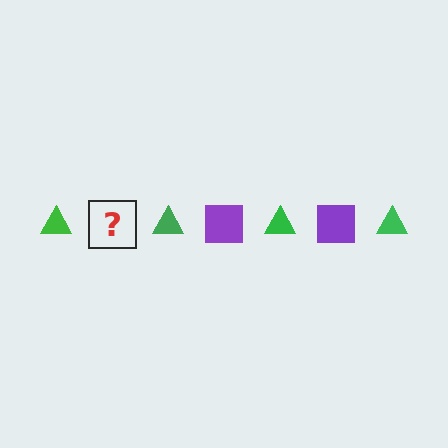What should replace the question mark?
The question mark should be replaced with a purple square.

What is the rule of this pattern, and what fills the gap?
The rule is that the pattern alternates between green triangle and purple square. The gap should be filled with a purple square.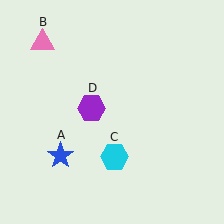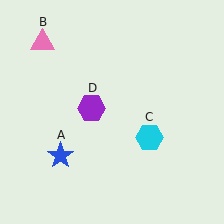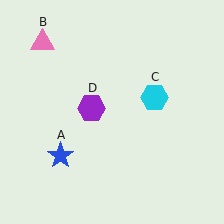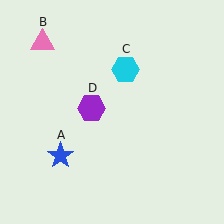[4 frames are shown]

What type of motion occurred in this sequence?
The cyan hexagon (object C) rotated counterclockwise around the center of the scene.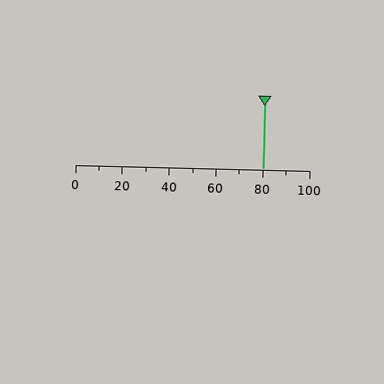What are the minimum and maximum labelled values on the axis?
The axis runs from 0 to 100.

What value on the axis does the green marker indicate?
The marker indicates approximately 80.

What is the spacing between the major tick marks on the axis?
The major ticks are spaced 20 apart.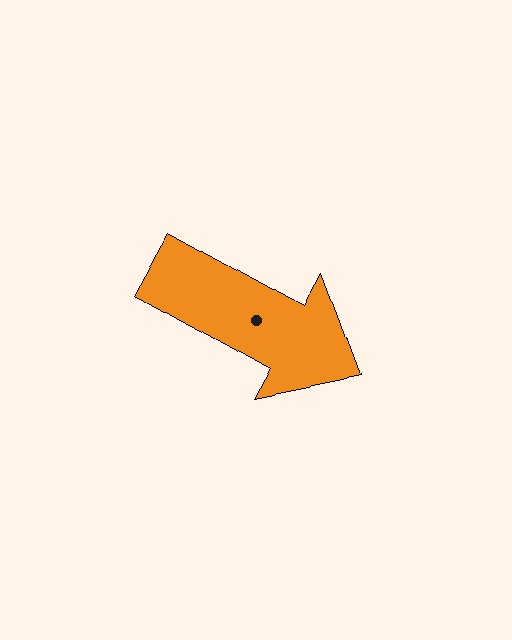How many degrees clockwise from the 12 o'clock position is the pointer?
Approximately 119 degrees.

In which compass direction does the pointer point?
Southeast.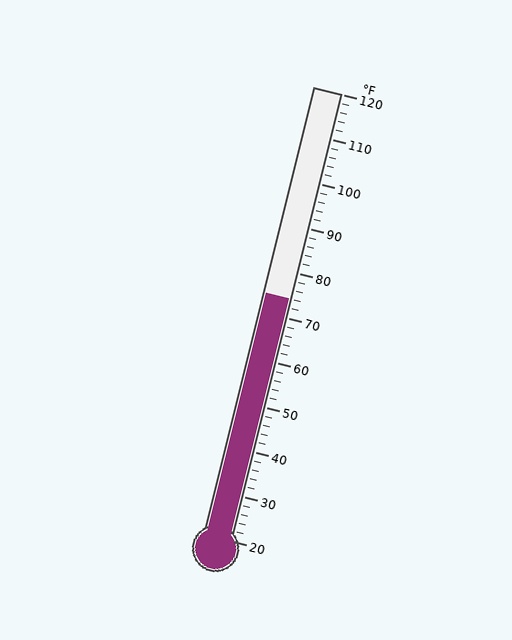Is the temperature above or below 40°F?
The temperature is above 40°F.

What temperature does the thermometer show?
The thermometer shows approximately 74°F.